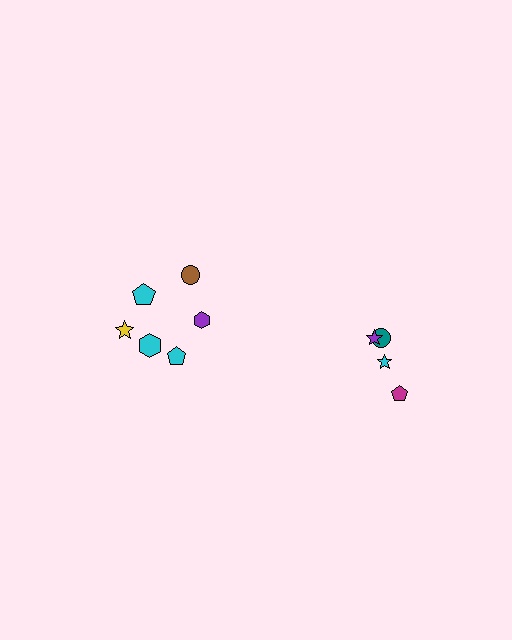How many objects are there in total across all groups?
There are 10 objects.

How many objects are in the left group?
There are 6 objects.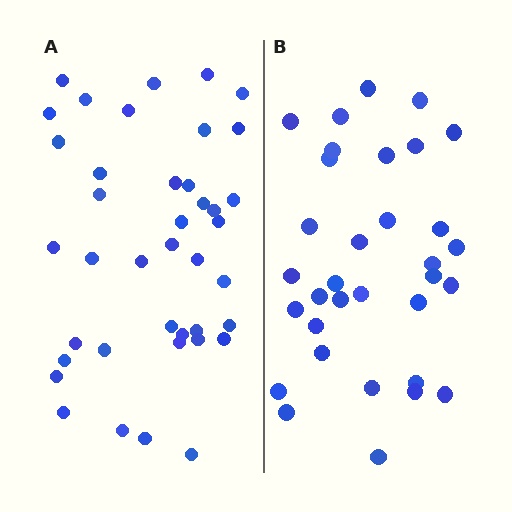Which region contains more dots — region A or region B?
Region A (the left region) has more dots.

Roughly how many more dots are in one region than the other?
Region A has roughly 8 or so more dots than region B.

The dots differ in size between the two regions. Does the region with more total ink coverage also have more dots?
No. Region B has more total ink coverage because its dots are larger, but region A actually contains more individual dots. Total area can be misleading — the number of items is what matters here.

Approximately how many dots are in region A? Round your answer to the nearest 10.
About 40 dots.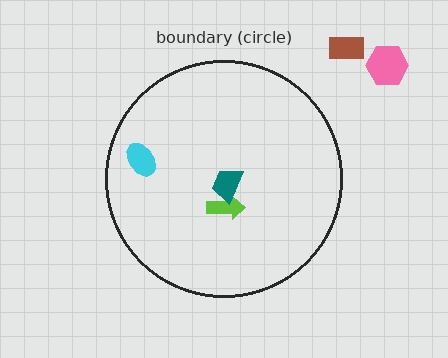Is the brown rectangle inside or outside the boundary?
Outside.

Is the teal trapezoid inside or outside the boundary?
Inside.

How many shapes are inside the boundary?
3 inside, 2 outside.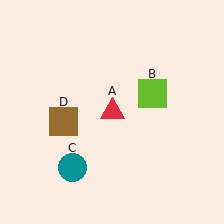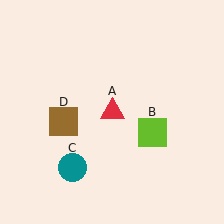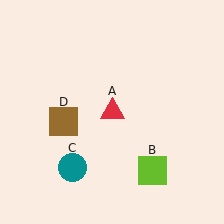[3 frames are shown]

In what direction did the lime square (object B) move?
The lime square (object B) moved down.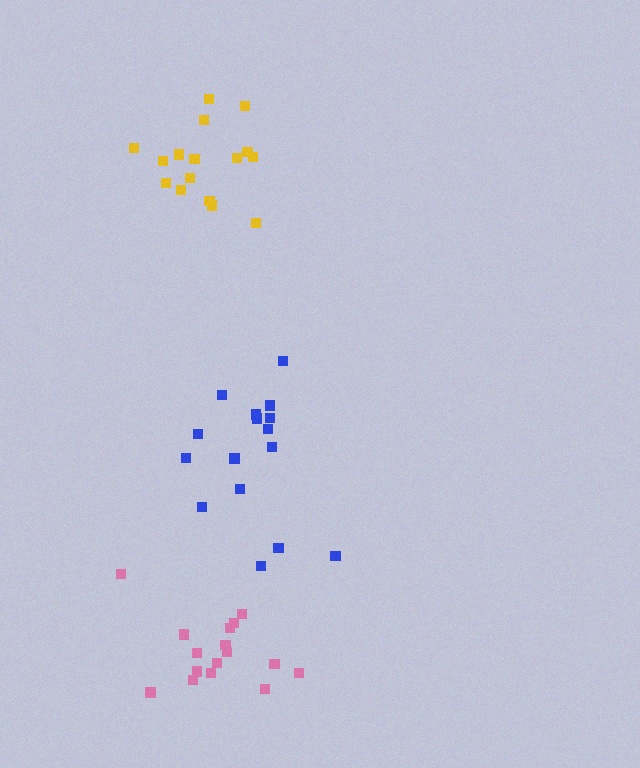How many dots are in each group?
Group 1: 16 dots, Group 2: 16 dots, Group 3: 16 dots (48 total).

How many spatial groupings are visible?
There are 3 spatial groupings.